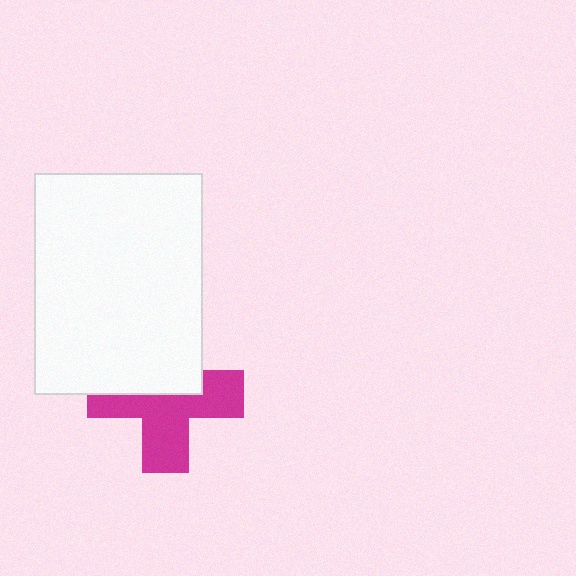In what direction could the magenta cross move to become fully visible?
The magenta cross could move down. That would shift it out from behind the white rectangle entirely.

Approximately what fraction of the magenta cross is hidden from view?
Roughly 44% of the magenta cross is hidden behind the white rectangle.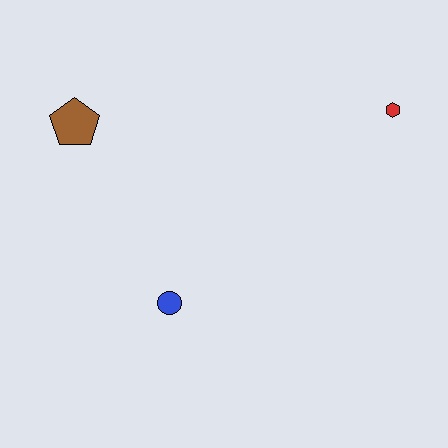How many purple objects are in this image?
There are no purple objects.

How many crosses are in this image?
There are no crosses.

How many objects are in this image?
There are 3 objects.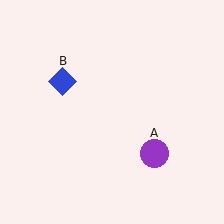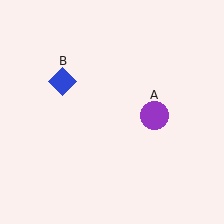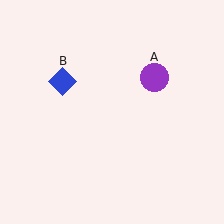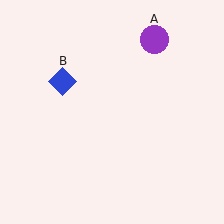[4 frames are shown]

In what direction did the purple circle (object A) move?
The purple circle (object A) moved up.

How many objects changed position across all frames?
1 object changed position: purple circle (object A).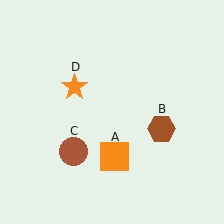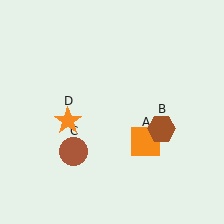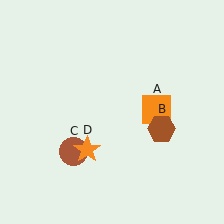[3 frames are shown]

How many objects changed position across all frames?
2 objects changed position: orange square (object A), orange star (object D).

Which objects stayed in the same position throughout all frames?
Brown hexagon (object B) and brown circle (object C) remained stationary.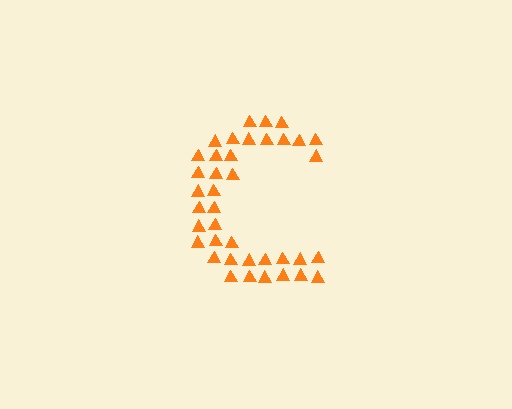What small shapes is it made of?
It is made of small triangles.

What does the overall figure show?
The overall figure shows the letter C.